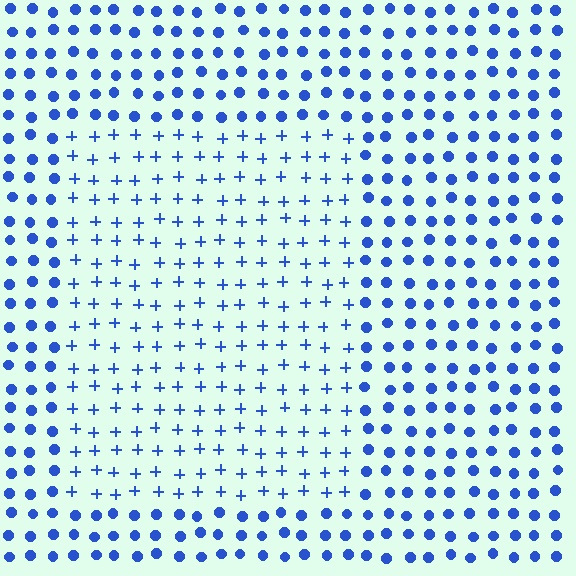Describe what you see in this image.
The image is filled with small blue elements arranged in a uniform grid. A rectangle-shaped region contains plus signs, while the surrounding area contains circles. The boundary is defined purely by the change in element shape.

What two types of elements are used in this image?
The image uses plus signs inside the rectangle region and circles outside it.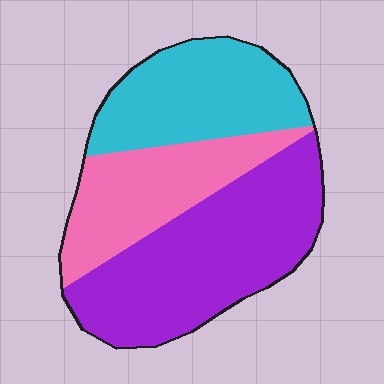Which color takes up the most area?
Purple, at roughly 45%.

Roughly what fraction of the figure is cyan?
Cyan covers roughly 30% of the figure.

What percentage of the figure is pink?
Pink covers 26% of the figure.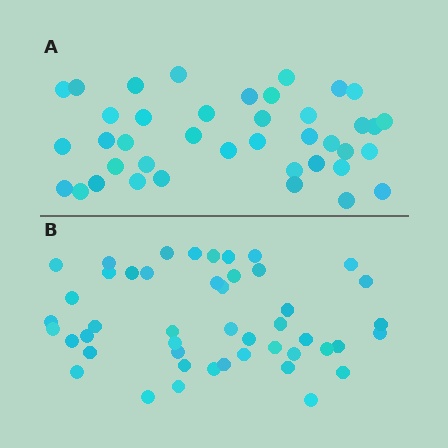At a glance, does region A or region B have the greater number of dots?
Region B (the bottom region) has more dots.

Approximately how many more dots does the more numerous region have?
Region B has roughly 8 or so more dots than region A.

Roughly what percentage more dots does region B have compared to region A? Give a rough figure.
About 20% more.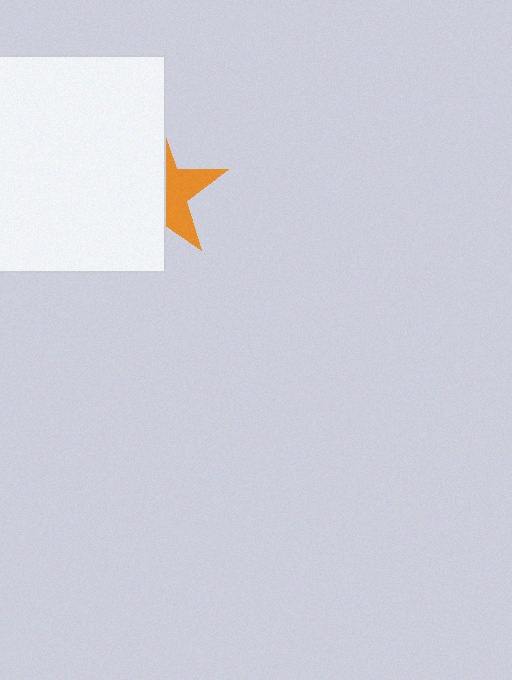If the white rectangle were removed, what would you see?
You would see the complete orange star.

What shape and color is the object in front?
The object in front is a white rectangle.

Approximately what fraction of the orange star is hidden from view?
Roughly 60% of the orange star is hidden behind the white rectangle.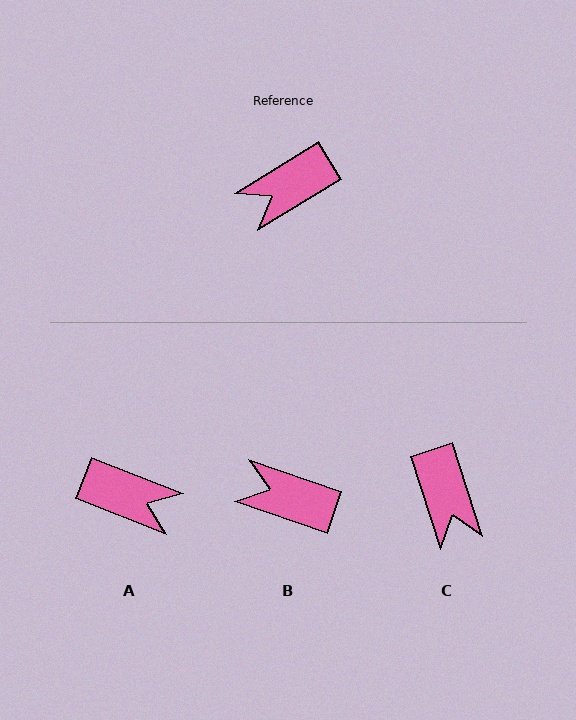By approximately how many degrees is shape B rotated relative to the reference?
Approximately 51 degrees clockwise.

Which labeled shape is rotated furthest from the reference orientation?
A, about 127 degrees away.